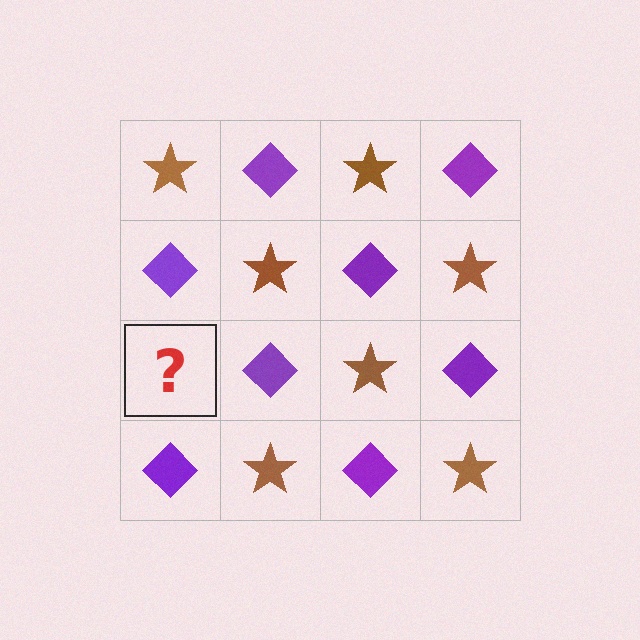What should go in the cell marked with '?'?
The missing cell should contain a brown star.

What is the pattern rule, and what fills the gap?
The rule is that it alternates brown star and purple diamond in a checkerboard pattern. The gap should be filled with a brown star.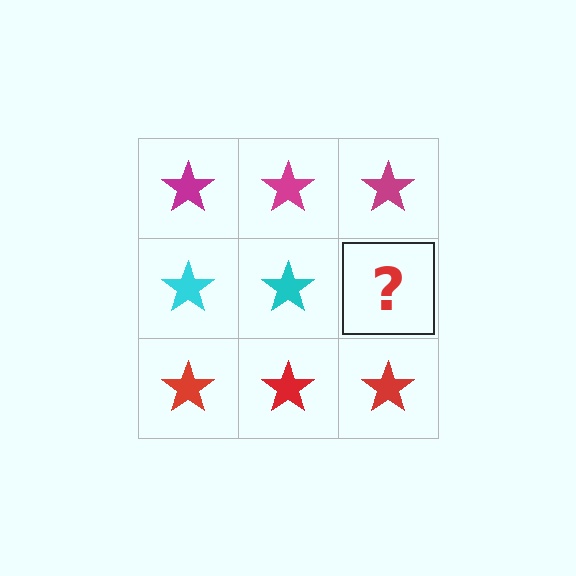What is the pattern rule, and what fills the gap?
The rule is that each row has a consistent color. The gap should be filled with a cyan star.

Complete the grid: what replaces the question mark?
The question mark should be replaced with a cyan star.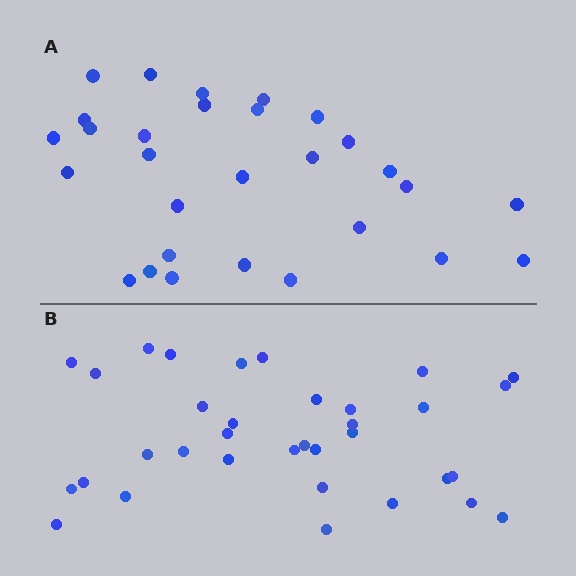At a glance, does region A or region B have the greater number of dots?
Region B (the bottom region) has more dots.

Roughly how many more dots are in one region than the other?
Region B has about 5 more dots than region A.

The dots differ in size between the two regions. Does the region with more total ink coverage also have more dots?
No. Region A has more total ink coverage because its dots are larger, but region B actually contains more individual dots. Total area can be misleading — the number of items is what matters here.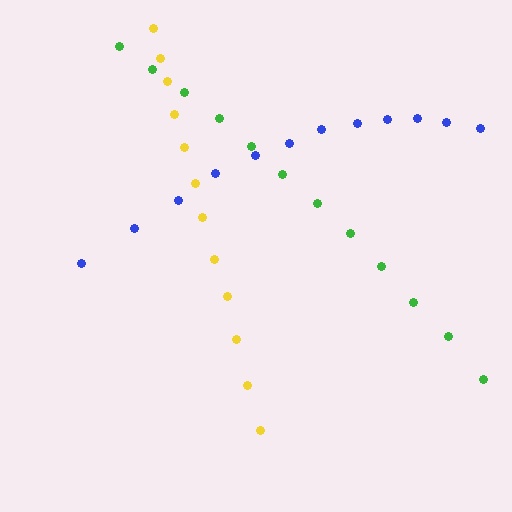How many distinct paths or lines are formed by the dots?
There are 3 distinct paths.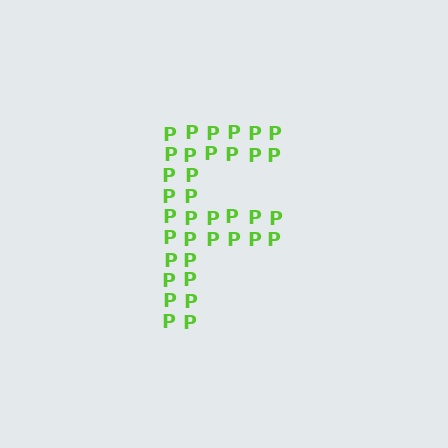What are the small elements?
The small elements are letter P's.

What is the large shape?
The large shape is the letter F.